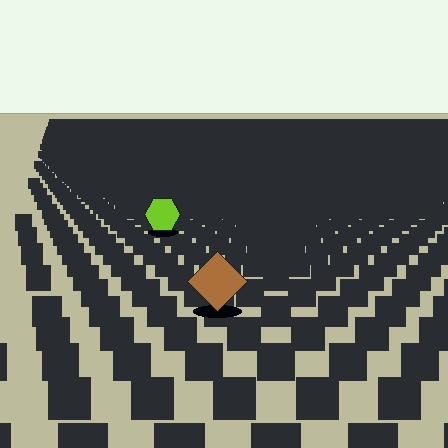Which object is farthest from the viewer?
The lime hexagon is farthest from the viewer. It appears smaller and the ground texture around it is denser.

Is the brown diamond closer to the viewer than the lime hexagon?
Yes. The brown diamond is closer — you can tell from the texture gradient: the ground texture is coarser near it.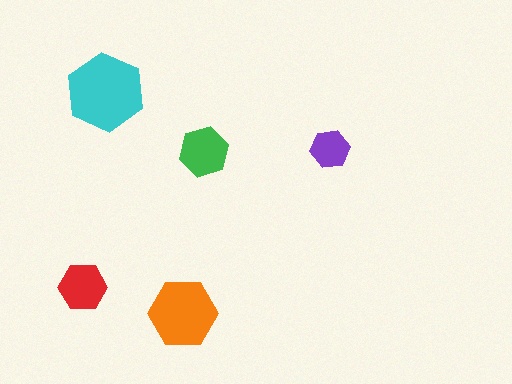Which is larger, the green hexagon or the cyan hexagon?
The cyan one.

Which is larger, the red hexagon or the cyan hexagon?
The cyan one.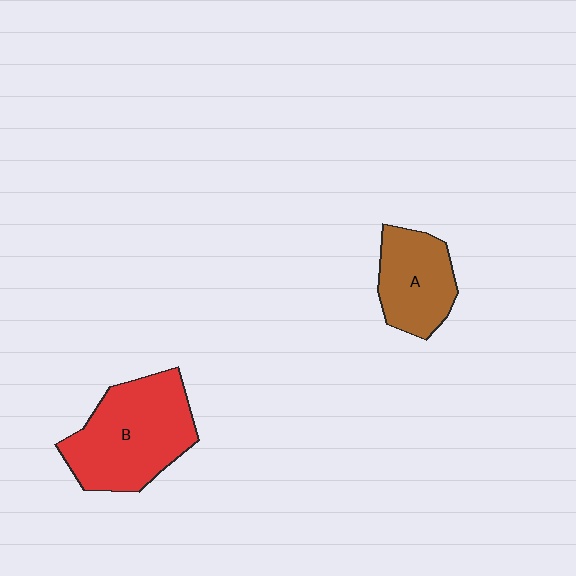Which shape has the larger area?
Shape B (red).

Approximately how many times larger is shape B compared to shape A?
Approximately 1.6 times.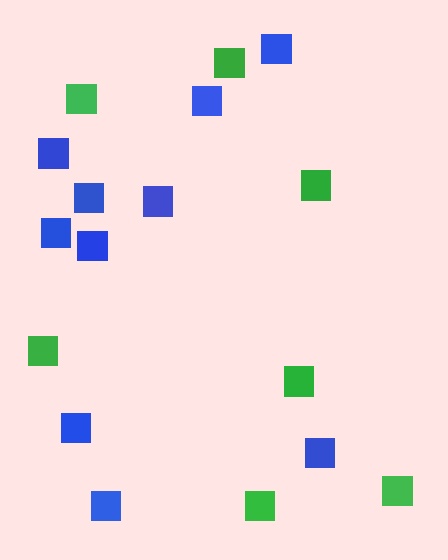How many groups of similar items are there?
There are 2 groups: one group of blue squares (10) and one group of green squares (7).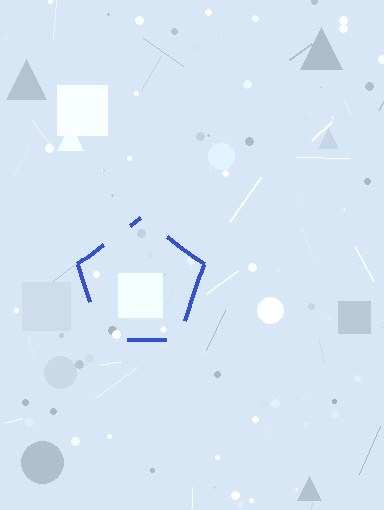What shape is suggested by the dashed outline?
The dashed outline suggests a pentagon.